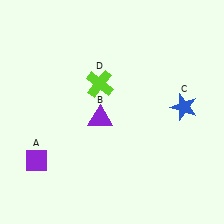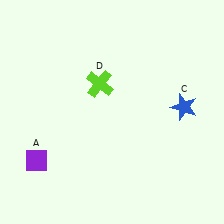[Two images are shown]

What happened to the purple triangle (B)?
The purple triangle (B) was removed in Image 2. It was in the bottom-left area of Image 1.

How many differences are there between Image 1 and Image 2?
There is 1 difference between the two images.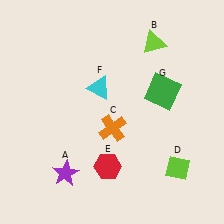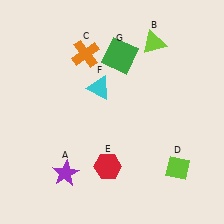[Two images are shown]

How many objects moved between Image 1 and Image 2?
2 objects moved between the two images.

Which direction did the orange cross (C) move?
The orange cross (C) moved up.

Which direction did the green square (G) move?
The green square (G) moved left.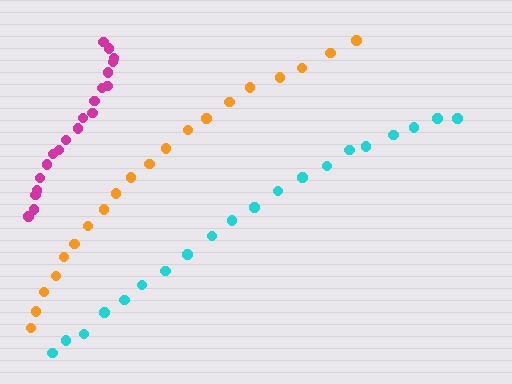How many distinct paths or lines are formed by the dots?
There are 3 distinct paths.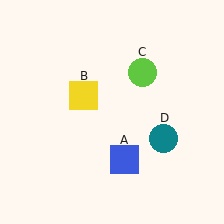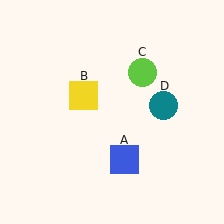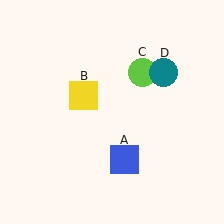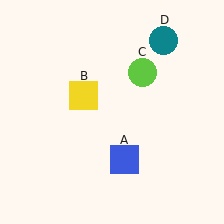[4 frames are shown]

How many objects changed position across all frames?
1 object changed position: teal circle (object D).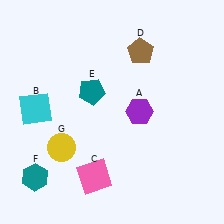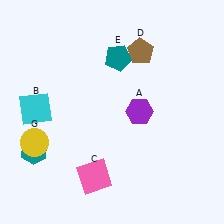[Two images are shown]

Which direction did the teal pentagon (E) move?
The teal pentagon (E) moved up.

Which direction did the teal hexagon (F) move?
The teal hexagon (F) moved up.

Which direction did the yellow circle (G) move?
The yellow circle (G) moved left.